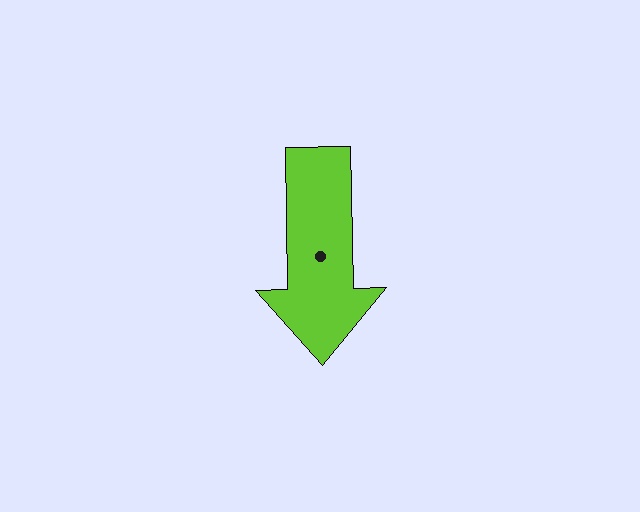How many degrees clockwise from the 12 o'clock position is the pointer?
Approximately 179 degrees.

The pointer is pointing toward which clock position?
Roughly 6 o'clock.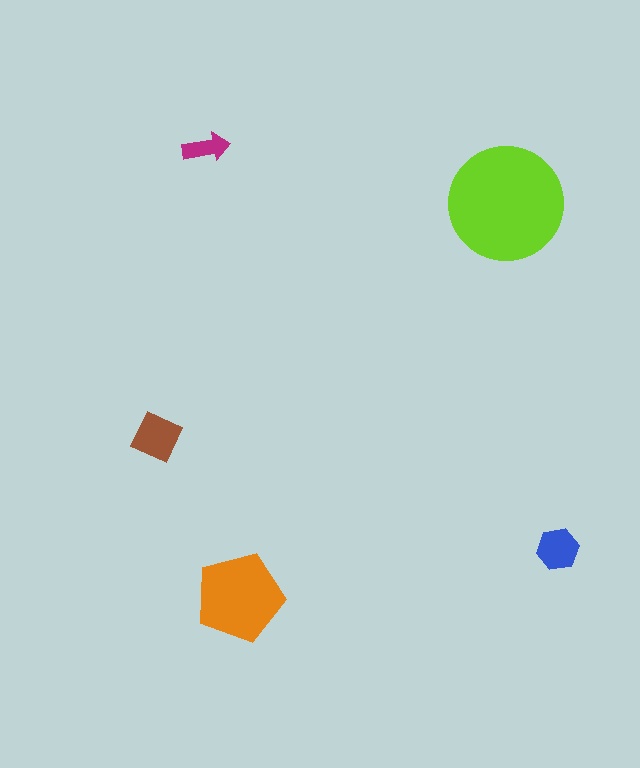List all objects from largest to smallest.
The lime circle, the orange pentagon, the brown square, the blue hexagon, the magenta arrow.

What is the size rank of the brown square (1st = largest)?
3rd.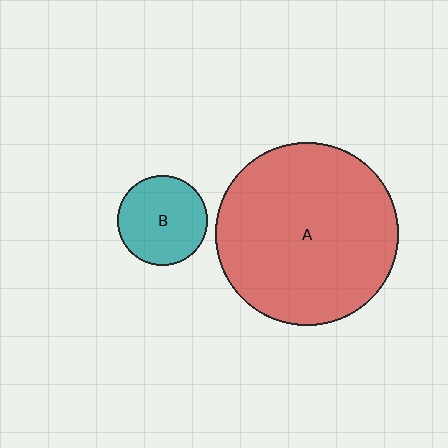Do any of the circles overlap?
No, none of the circles overlap.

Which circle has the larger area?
Circle A (red).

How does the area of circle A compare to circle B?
Approximately 4.1 times.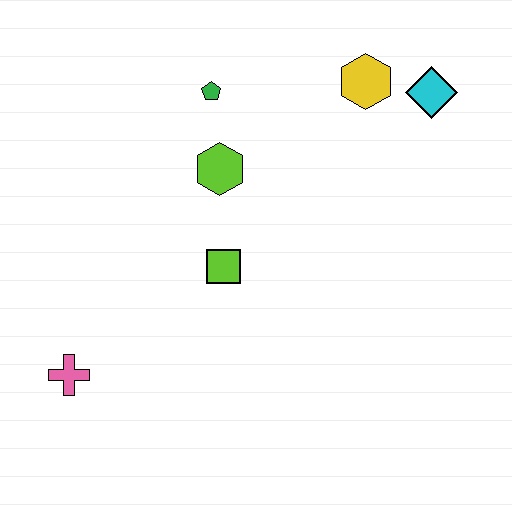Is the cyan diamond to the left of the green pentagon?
No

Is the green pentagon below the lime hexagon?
No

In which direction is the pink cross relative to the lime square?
The pink cross is to the left of the lime square.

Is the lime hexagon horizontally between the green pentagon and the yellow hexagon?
Yes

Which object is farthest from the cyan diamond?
The pink cross is farthest from the cyan diamond.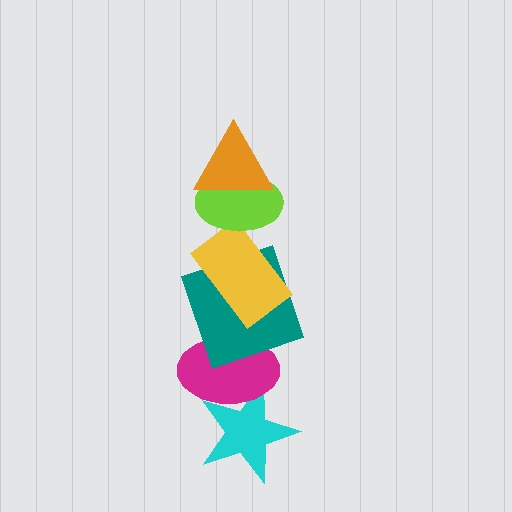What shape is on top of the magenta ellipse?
The teal square is on top of the magenta ellipse.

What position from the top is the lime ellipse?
The lime ellipse is 2nd from the top.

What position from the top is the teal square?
The teal square is 4th from the top.